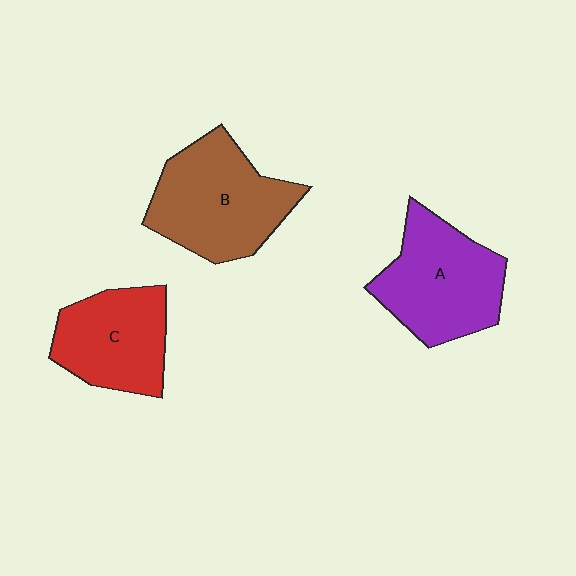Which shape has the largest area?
Shape B (brown).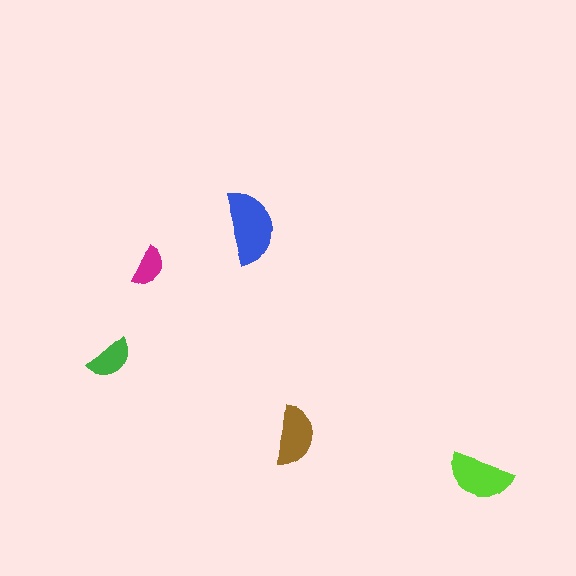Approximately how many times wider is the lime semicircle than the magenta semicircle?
About 1.5 times wider.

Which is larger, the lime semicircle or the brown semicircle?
The lime one.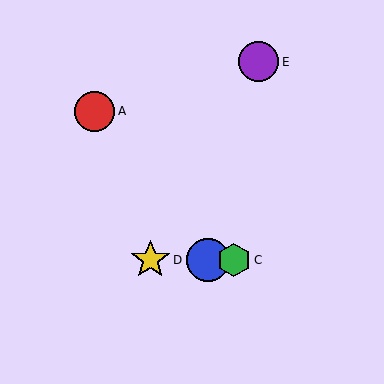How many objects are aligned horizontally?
3 objects (B, C, D) are aligned horizontally.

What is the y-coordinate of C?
Object C is at y≈260.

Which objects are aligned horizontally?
Objects B, C, D are aligned horizontally.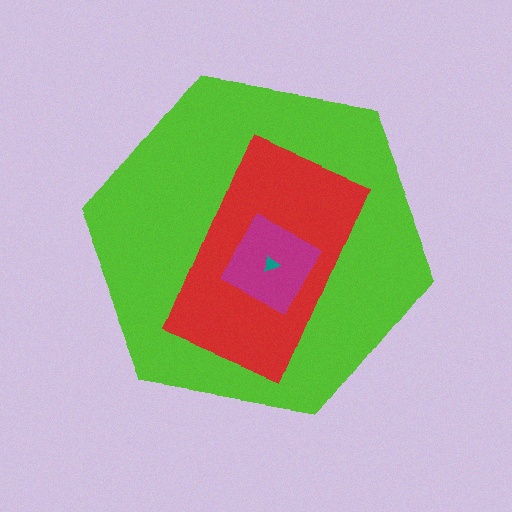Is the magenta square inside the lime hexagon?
Yes.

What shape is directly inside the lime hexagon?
The red rectangle.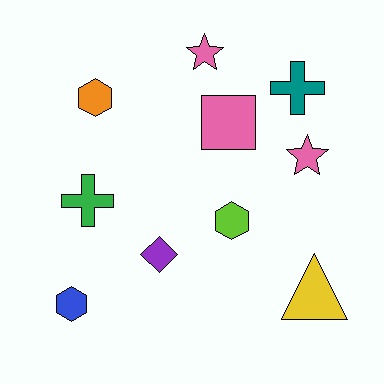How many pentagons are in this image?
There are no pentagons.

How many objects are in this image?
There are 10 objects.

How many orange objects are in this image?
There is 1 orange object.